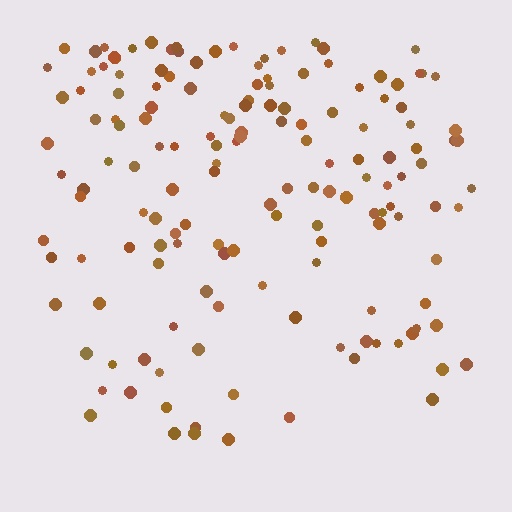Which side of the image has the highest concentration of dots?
The top.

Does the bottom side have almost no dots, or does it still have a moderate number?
Still a moderate number, just noticeably fewer than the top.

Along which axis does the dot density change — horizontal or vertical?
Vertical.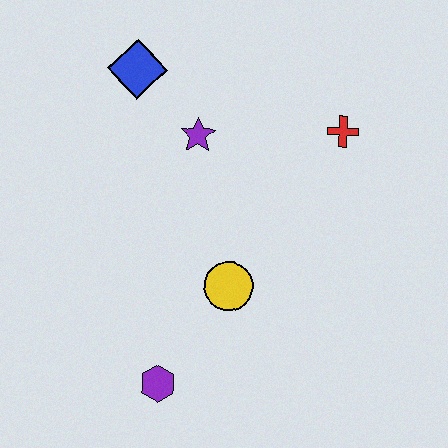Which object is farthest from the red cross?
The purple hexagon is farthest from the red cross.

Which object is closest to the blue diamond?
The purple star is closest to the blue diamond.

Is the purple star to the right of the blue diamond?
Yes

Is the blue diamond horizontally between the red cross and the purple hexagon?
No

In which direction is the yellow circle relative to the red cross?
The yellow circle is below the red cross.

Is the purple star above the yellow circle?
Yes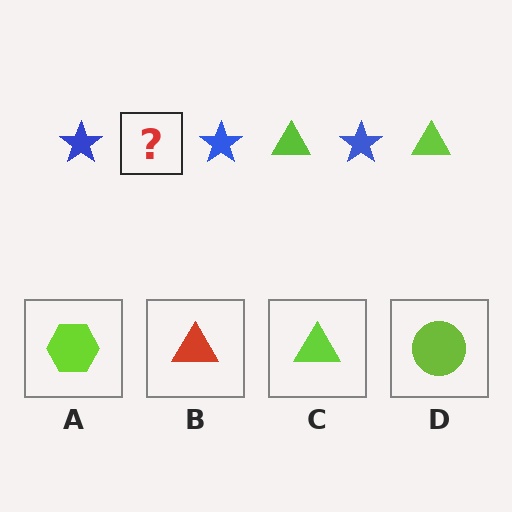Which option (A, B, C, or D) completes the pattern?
C.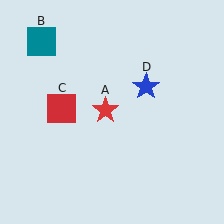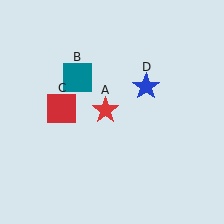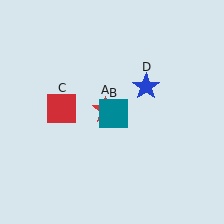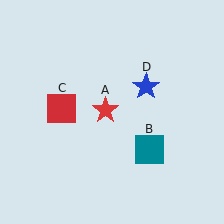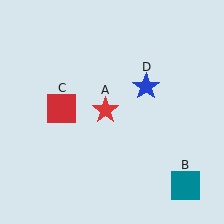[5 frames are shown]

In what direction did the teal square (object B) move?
The teal square (object B) moved down and to the right.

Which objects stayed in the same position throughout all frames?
Red star (object A) and red square (object C) and blue star (object D) remained stationary.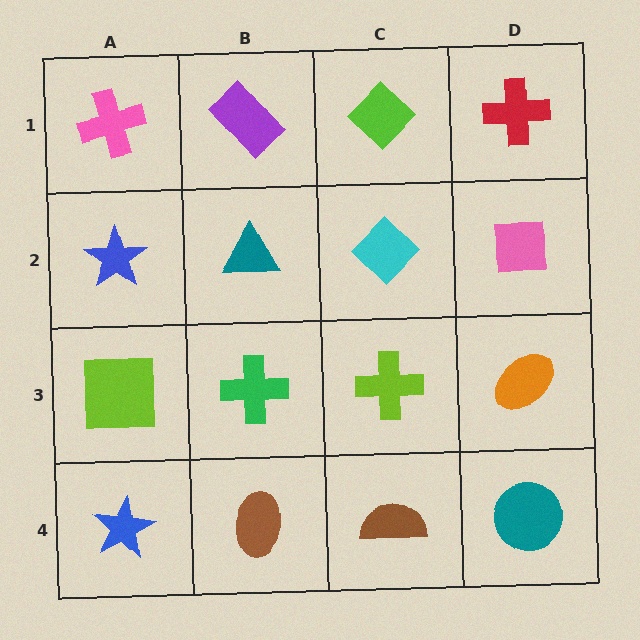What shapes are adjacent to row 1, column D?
A pink square (row 2, column D), a lime diamond (row 1, column C).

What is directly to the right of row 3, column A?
A green cross.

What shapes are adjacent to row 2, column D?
A red cross (row 1, column D), an orange ellipse (row 3, column D), a cyan diamond (row 2, column C).